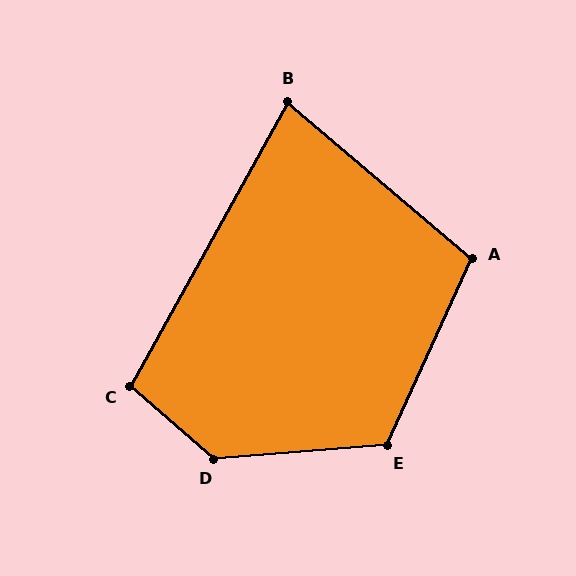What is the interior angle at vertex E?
Approximately 119 degrees (obtuse).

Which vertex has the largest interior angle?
D, at approximately 135 degrees.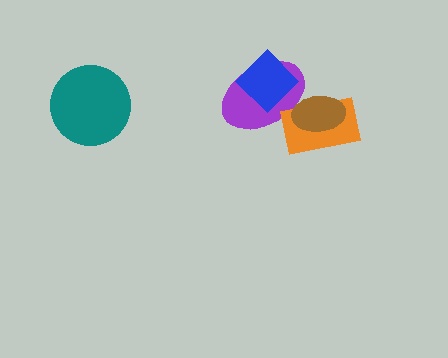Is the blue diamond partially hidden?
No, no other shape covers it.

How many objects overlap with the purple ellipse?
3 objects overlap with the purple ellipse.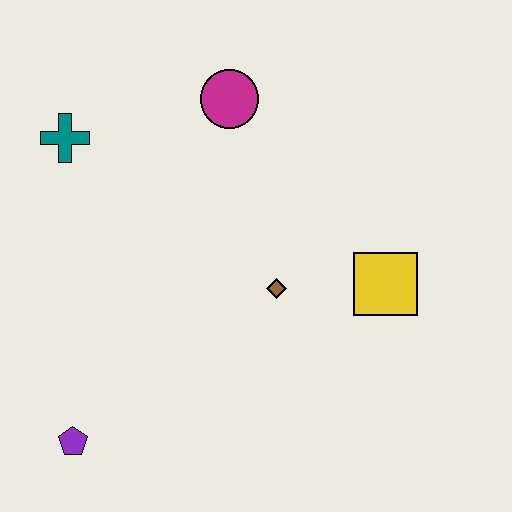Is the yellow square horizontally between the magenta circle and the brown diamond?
No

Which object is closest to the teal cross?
The magenta circle is closest to the teal cross.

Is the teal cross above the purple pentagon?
Yes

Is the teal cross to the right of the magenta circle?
No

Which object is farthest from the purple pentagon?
The magenta circle is farthest from the purple pentagon.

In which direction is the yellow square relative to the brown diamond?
The yellow square is to the right of the brown diamond.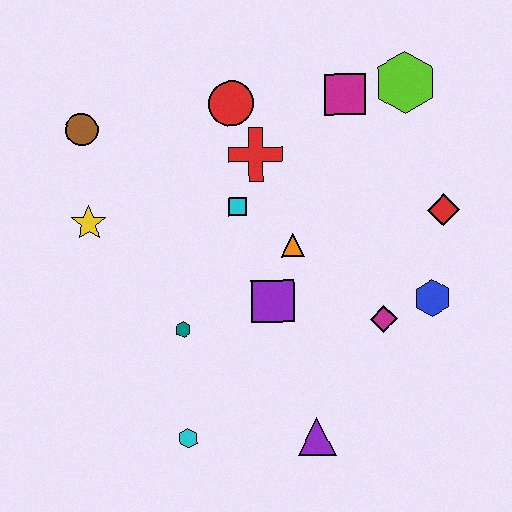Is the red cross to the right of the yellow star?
Yes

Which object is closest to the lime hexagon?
The magenta square is closest to the lime hexagon.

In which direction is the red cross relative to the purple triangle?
The red cross is above the purple triangle.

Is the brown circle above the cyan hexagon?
Yes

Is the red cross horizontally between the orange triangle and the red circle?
Yes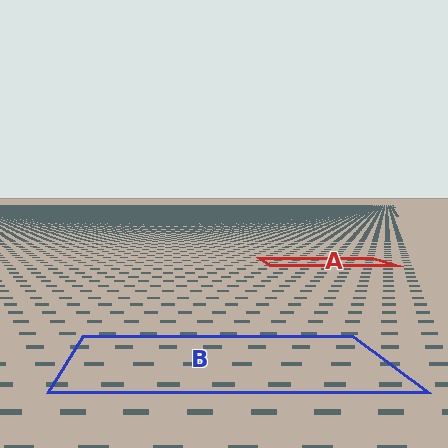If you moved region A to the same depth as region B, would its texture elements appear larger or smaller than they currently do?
They would appear larger. At a closer depth, the same texture elements are projected at a bigger on-screen size.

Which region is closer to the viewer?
Region B is closer. The texture elements there are larger and more spread out.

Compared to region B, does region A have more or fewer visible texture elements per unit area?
Region A has more texture elements per unit area — they are packed more densely because it is farther away.